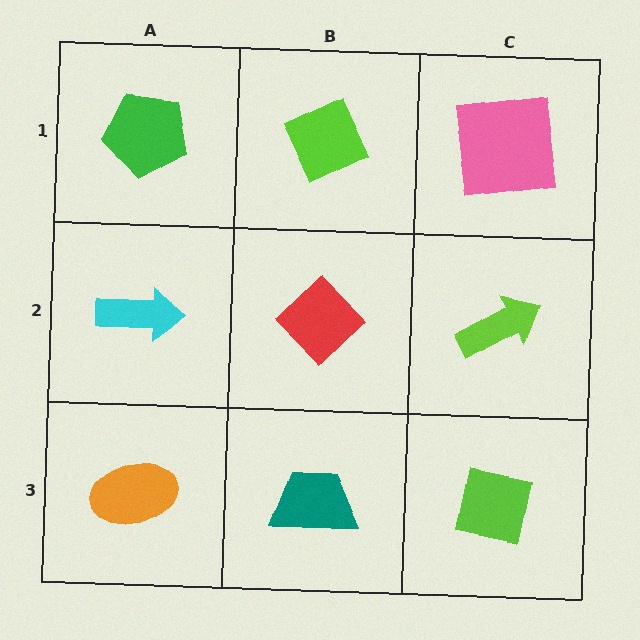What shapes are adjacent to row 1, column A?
A cyan arrow (row 2, column A), a lime diamond (row 1, column B).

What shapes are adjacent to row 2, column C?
A pink square (row 1, column C), a lime square (row 3, column C), a red diamond (row 2, column B).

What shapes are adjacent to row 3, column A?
A cyan arrow (row 2, column A), a teal trapezoid (row 3, column B).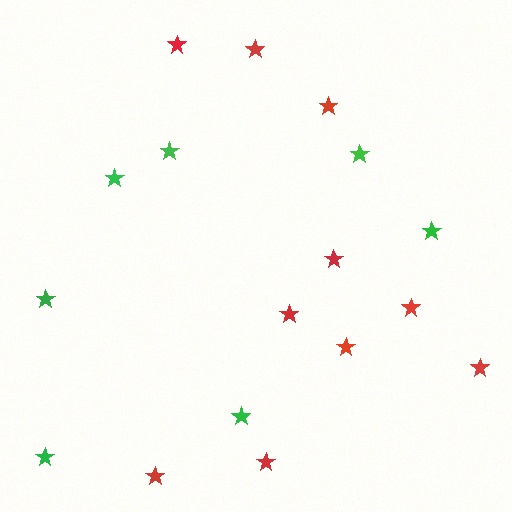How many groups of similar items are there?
There are 2 groups: one group of green stars (7) and one group of red stars (10).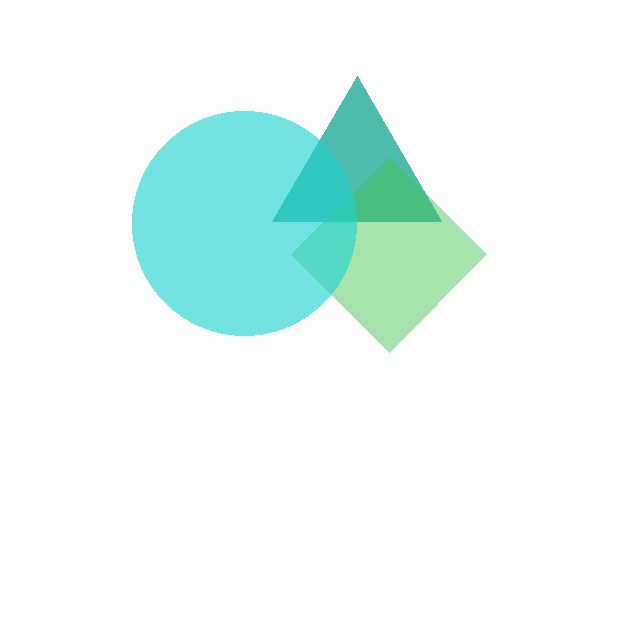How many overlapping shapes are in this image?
There are 3 overlapping shapes in the image.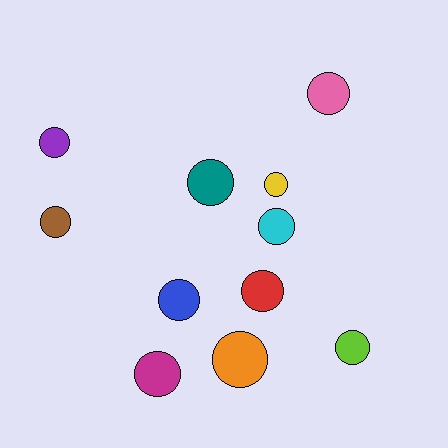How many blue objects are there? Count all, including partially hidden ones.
There is 1 blue object.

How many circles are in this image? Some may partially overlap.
There are 11 circles.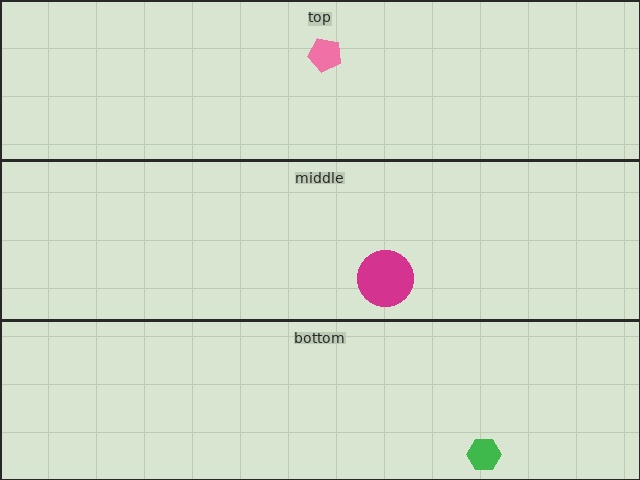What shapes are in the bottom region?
The green hexagon.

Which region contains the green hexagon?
The bottom region.